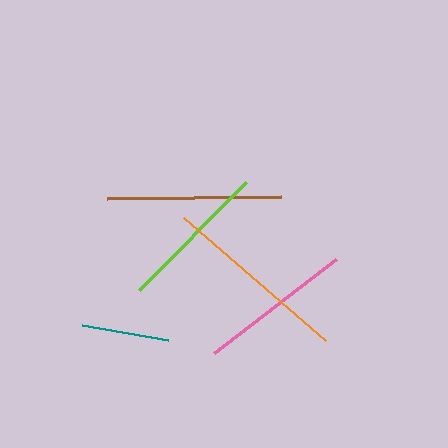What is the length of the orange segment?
The orange segment is approximately 187 pixels long.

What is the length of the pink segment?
The pink segment is approximately 154 pixels long.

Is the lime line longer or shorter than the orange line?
The orange line is longer than the lime line.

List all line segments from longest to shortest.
From longest to shortest: orange, brown, pink, lime, teal.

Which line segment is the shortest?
The teal line is the shortest at approximately 87 pixels.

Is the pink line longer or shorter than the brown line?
The brown line is longer than the pink line.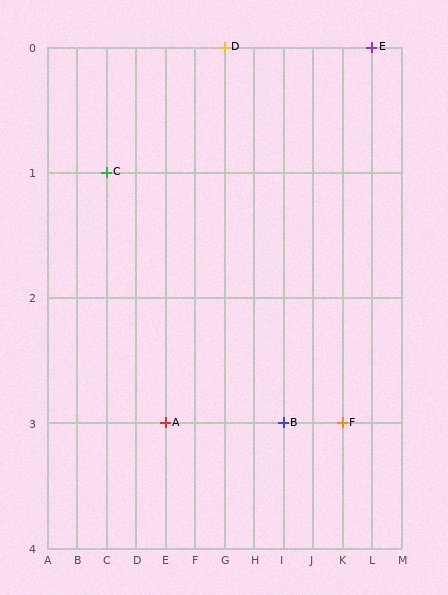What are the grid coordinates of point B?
Point B is at grid coordinates (I, 3).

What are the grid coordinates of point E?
Point E is at grid coordinates (L, 0).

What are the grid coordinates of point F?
Point F is at grid coordinates (K, 3).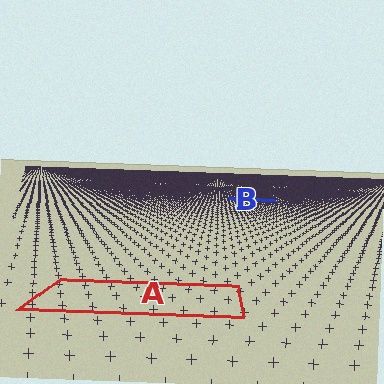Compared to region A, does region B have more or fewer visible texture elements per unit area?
Region B has more texture elements per unit area — they are packed more densely because it is farther away.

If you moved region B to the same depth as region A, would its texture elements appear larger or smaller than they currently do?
They would appear larger. At a closer depth, the same texture elements are projected at a bigger on-screen size.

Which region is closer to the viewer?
Region A is closer. The texture elements there are larger and more spread out.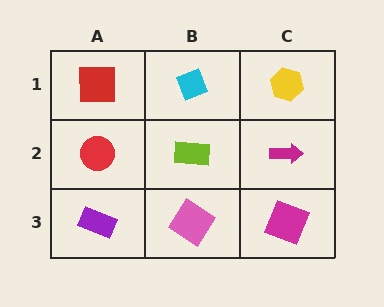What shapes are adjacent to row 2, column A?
A red square (row 1, column A), a purple rectangle (row 3, column A), a lime rectangle (row 2, column B).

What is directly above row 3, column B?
A lime rectangle.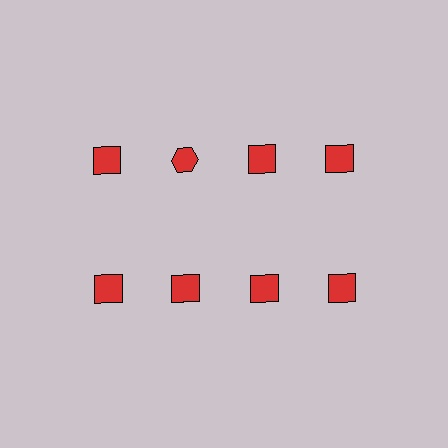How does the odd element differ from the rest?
It has a different shape: hexagon instead of square.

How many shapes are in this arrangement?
There are 8 shapes arranged in a grid pattern.